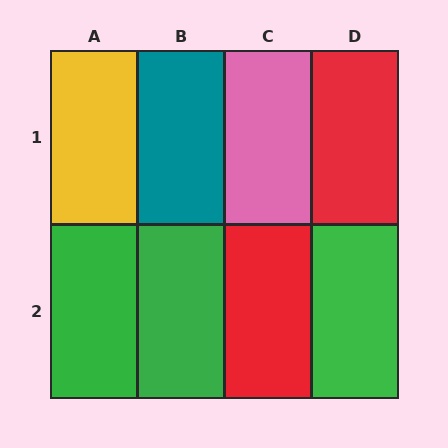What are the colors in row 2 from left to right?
Green, green, red, green.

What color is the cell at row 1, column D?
Red.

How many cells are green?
3 cells are green.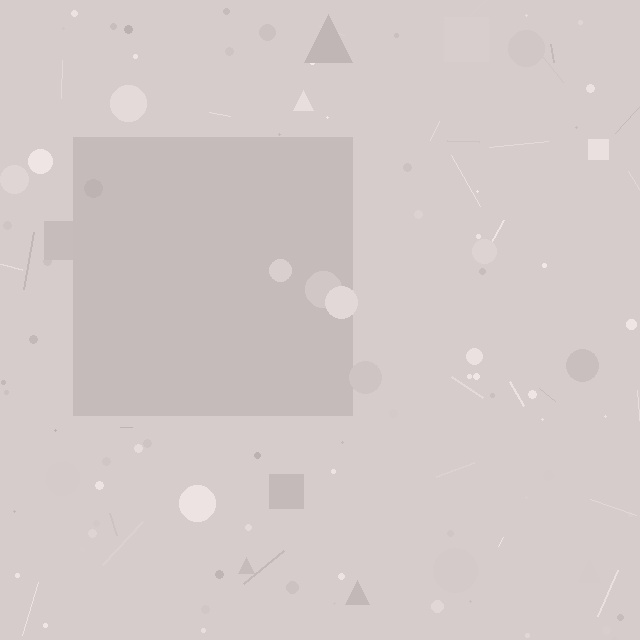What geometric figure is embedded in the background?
A square is embedded in the background.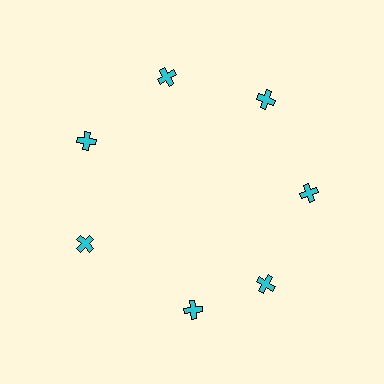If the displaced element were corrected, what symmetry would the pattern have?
It would have 7-fold rotational symmetry — the pattern would map onto itself every 51 degrees.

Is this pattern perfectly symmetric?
No. The 7 cyan crosses are arranged in a ring, but one element near the 6 o'clock position is rotated out of alignment along the ring, breaking the 7-fold rotational symmetry.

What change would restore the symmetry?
The symmetry would be restored by rotating it back into even spacing with its neighbors so that all 7 crosses sit at equal angles and equal distance from the center.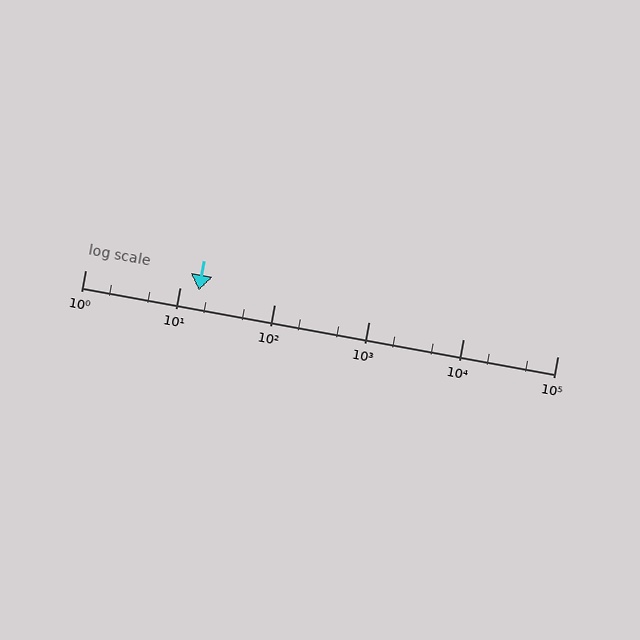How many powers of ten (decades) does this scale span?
The scale spans 5 decades, from 1 to 100000.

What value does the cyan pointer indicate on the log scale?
The pointer indicates approximately 16.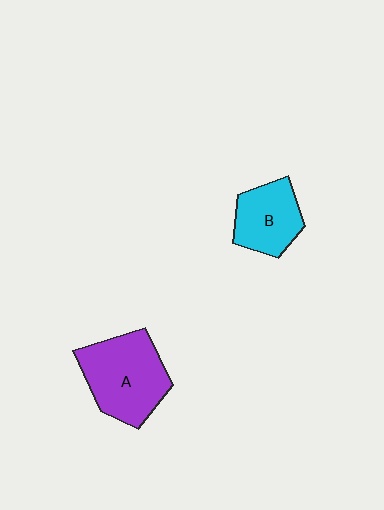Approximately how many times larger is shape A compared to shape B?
Approximately 1.5 times.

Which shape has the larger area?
Shape A (purple).